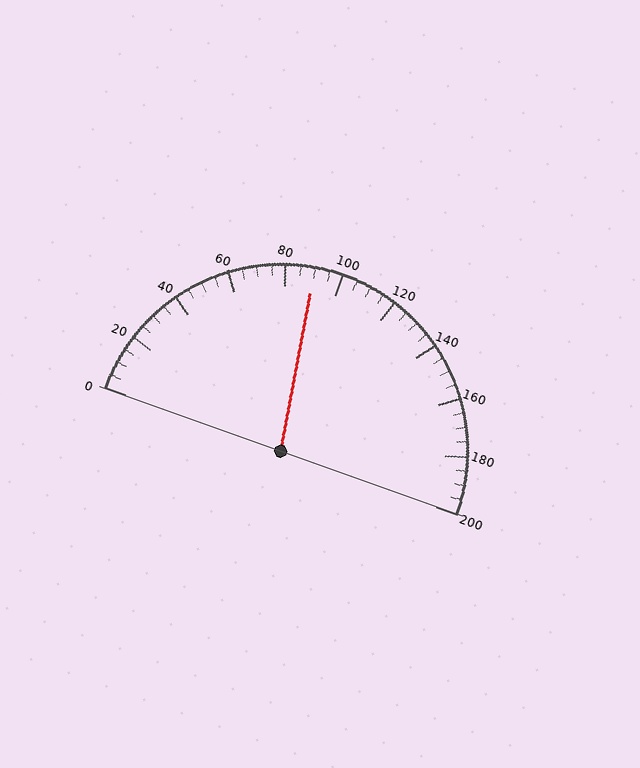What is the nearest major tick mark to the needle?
The nearest major tick mark is 80.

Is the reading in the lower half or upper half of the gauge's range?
The reading is in the lower half of the range (0 to 200).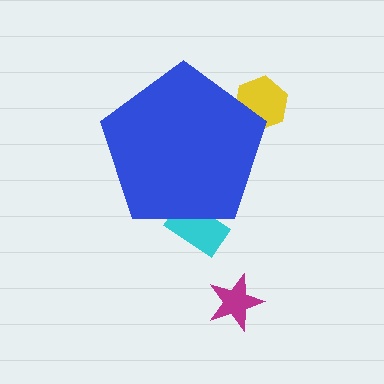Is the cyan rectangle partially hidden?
Yes, the cyan rectangle is partially hidden behind the blue pentagon.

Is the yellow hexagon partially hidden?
Yes, the yellow hexagon is partially hidden behind the blue pentagon.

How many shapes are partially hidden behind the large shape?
2 shapes are partially hidden.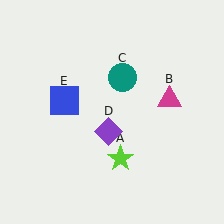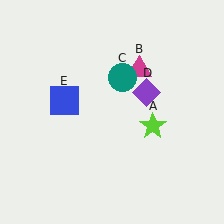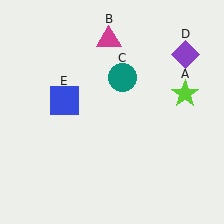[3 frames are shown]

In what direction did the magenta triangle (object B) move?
The magenta triangle (object B) moved up and to the left.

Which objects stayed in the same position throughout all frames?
Teal circle (object C) and blue square (object E) remained stationary.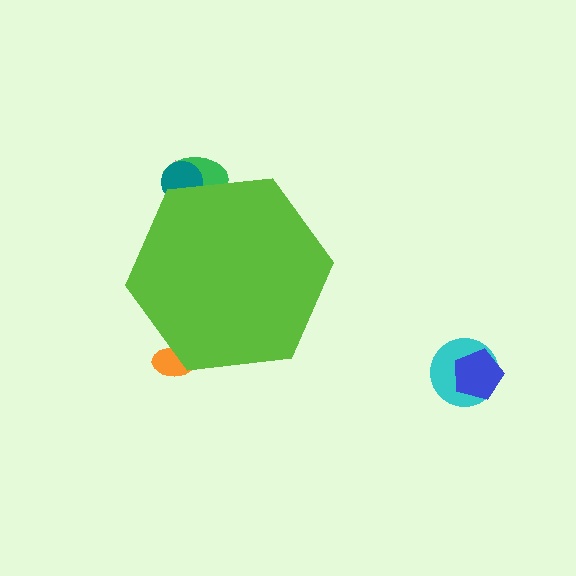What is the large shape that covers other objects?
A lime hexagon.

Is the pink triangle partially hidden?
Yes, the pink triangle is partially hidden behind the lime hexagon.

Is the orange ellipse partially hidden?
Yes, the orange ellipse is partially hidden behind the lime hexagon.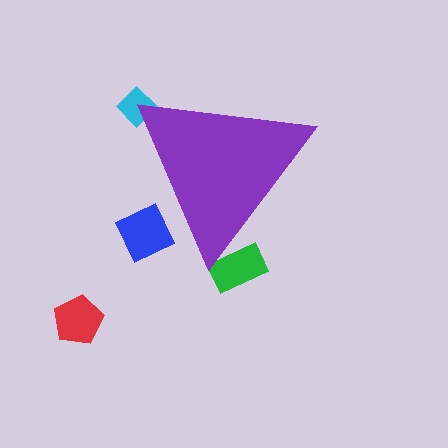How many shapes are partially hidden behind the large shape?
3 shapes are partially hidden.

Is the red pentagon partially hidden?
No, the red pentagon is fully visible.